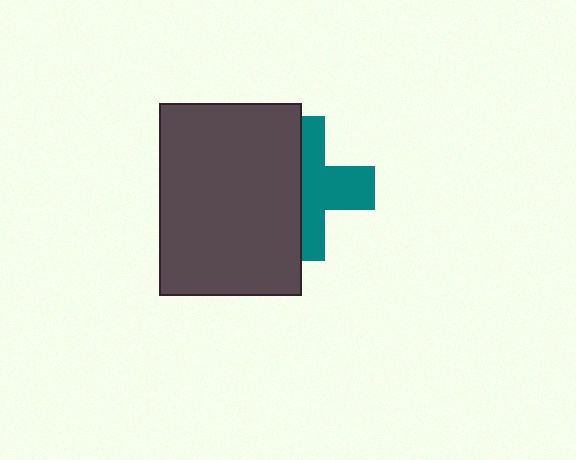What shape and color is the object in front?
The object in front is a dark gray rectangle.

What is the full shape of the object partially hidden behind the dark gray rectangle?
The partially hidden object is a teal cross.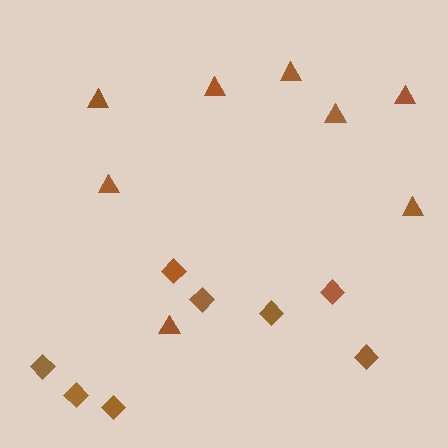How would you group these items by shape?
There are 2 groups: one group of triangles (8) and one group of diamonds (8).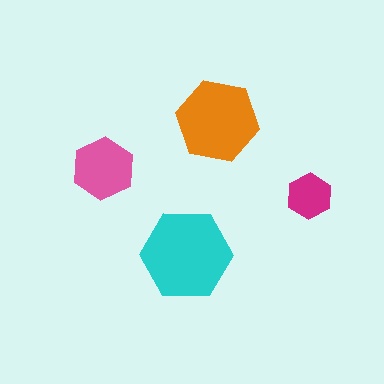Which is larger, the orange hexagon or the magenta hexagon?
The orange one.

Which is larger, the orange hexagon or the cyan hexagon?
The cyan one.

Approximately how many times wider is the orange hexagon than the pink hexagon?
About 1.5 times wider.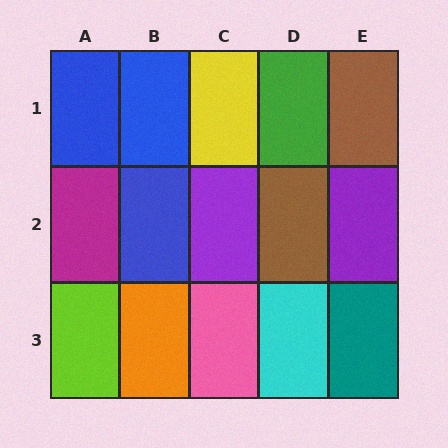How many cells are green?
1 cell is green.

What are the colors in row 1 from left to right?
Blue, blue, yellow, green, brown.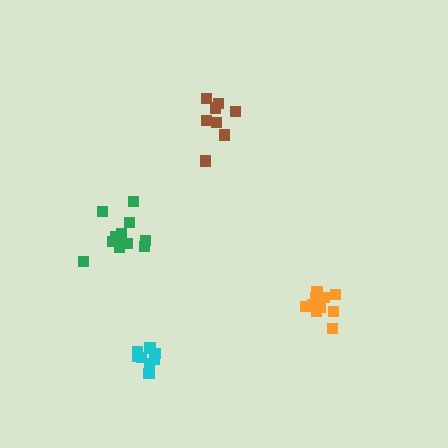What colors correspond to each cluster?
The clusters are colored: green, brown, orange, cyan.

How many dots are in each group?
Group 1: 12 dots, Group 2: 8 dots, Group 3: 10 dots, Group 4: 8 dots (38 total).